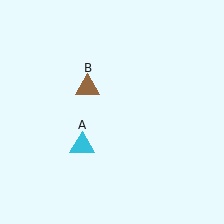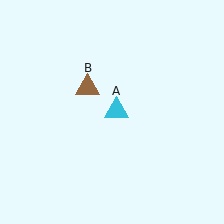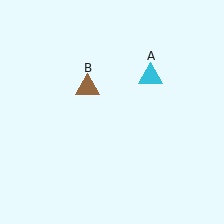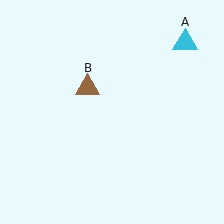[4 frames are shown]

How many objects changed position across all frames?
1 object changed position: cyan triangle (object A).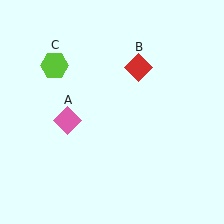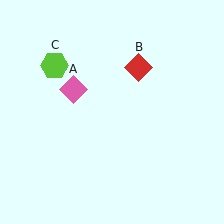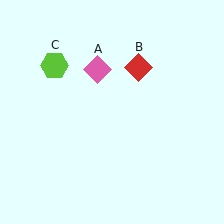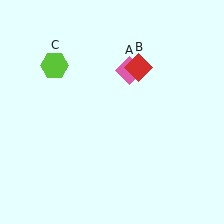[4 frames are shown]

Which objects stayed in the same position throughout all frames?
Red diamond (object B) and lime hexagon (object C) remained stationary.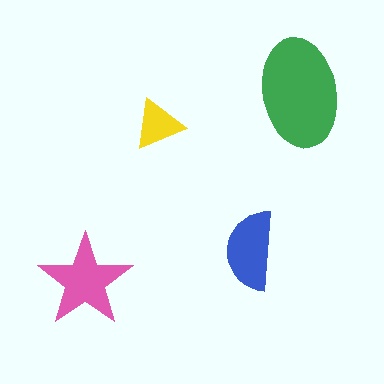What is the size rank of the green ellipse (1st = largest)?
1st.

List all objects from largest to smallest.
The green ellipse, the pink star, the blue semicircle, the yellow triangle.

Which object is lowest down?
The pink star is bottommost.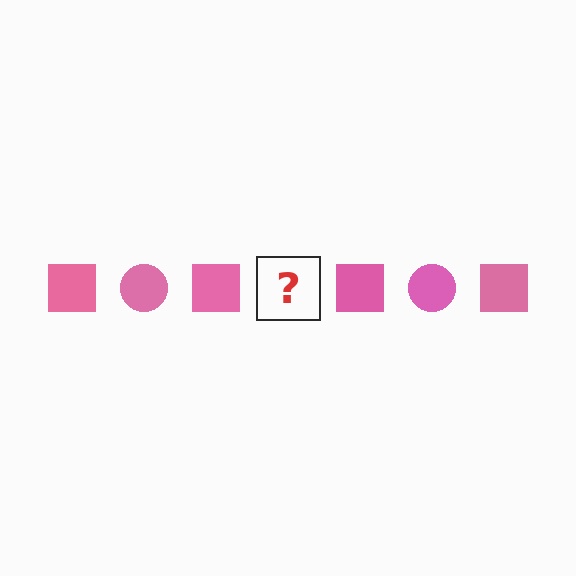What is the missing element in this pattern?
The missing element is a pink circle.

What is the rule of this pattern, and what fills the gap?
The rule is that the pattern cycles through square, circle shapes in pink. The gap should be filled with a pink circle.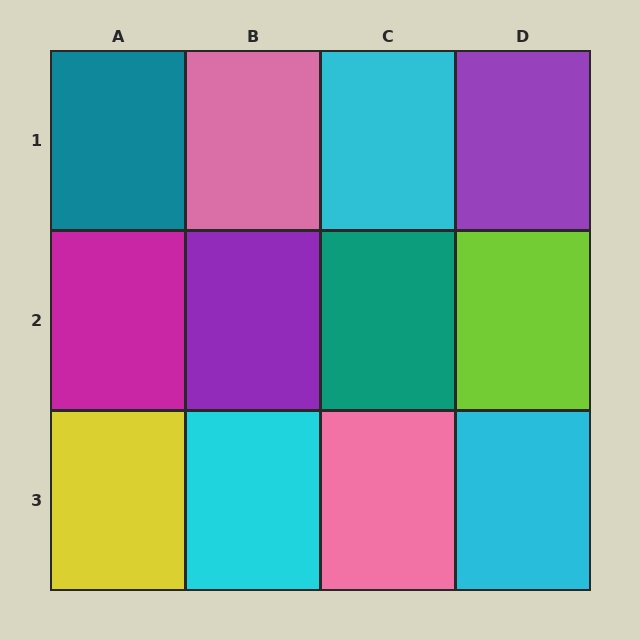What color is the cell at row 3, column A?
Yellow.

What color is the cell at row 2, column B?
Purple.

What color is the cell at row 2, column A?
Magenta.